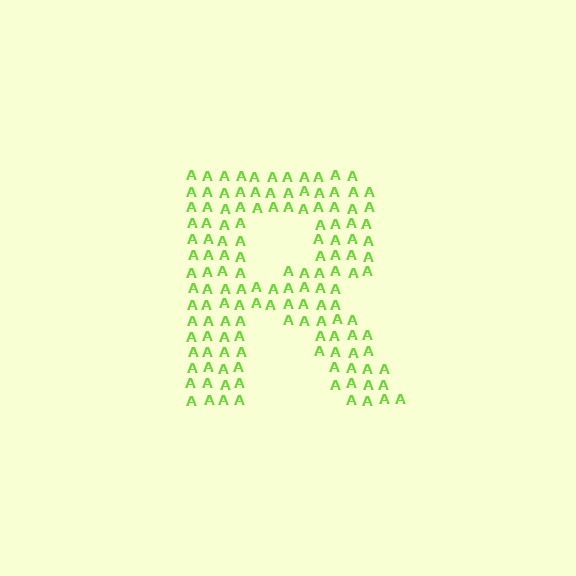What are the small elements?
The small elements are letter A's.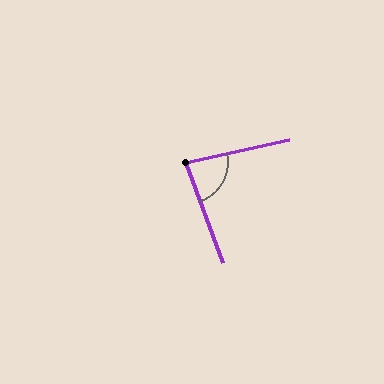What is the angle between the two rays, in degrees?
Approximately 82 degrees.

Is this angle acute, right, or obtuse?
It is acute.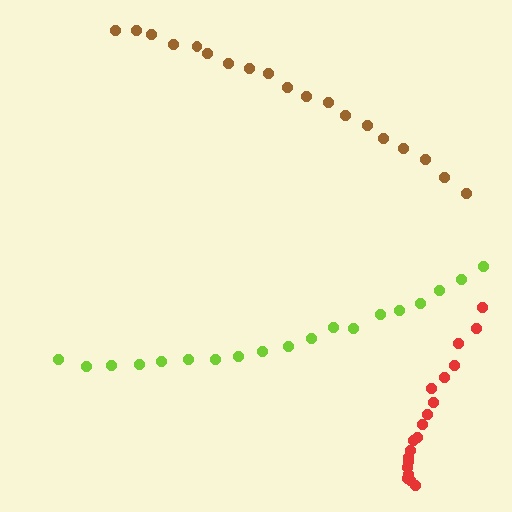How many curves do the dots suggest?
There are 3 distinct paths.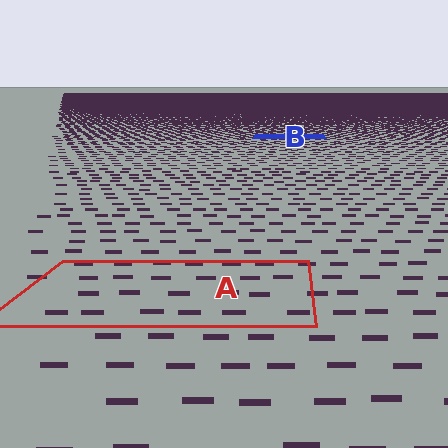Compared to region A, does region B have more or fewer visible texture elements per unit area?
Region B has more texture elements per unit area — they are packed more densely because it is farther away.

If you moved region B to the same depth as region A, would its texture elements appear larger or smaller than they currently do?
They would appear larger. At a closer depth, the same texture elements are projected at a bigger on-screen size.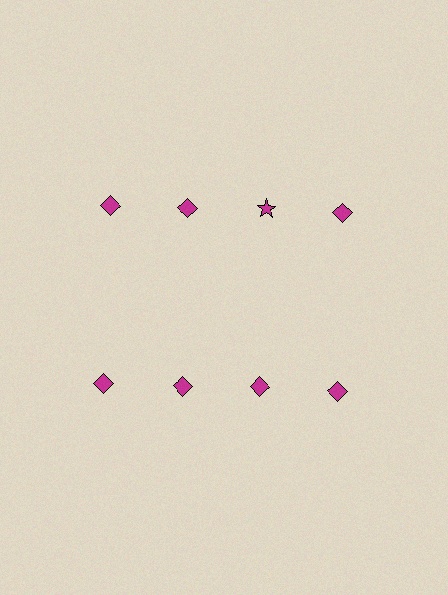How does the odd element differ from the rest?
It has a different shape: star instead of diamond.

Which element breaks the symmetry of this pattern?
The magenta star in the top row, center column breaks the symmetry. All other shapes are magenta diamonds.